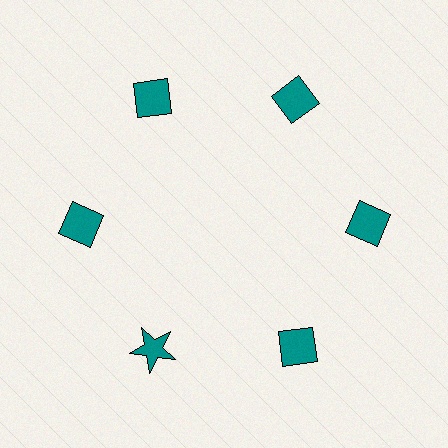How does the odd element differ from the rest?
It has a different shape: star instead of diamond.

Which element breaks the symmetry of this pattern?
The teal star at roughly the 7 o'clock position breaks the symmetry. All other shapes are teal diamonds.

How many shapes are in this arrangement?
There are 6 shapes arranged in a ring pattern.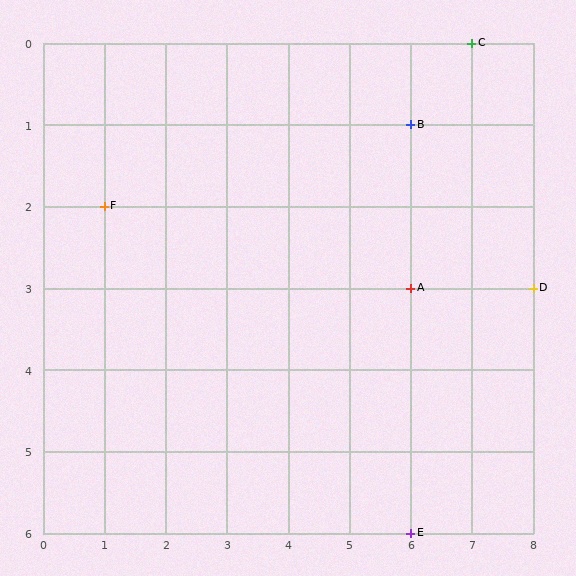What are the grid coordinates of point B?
Point B is at grid coordinates (6, 1).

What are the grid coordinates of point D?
Point D is at grid coordinates (8, 3).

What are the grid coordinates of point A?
Point A is at grid coordinates (6, 3).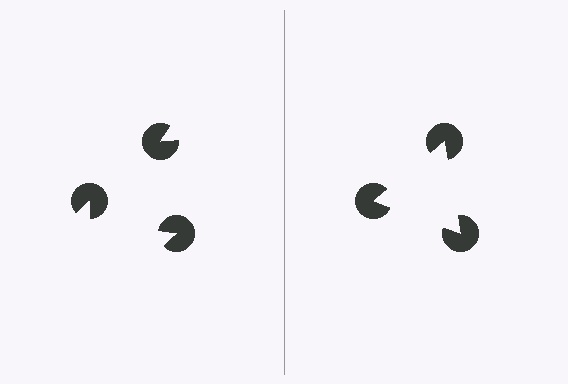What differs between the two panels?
The pac-man discs are positioned identically on both sides; only the wedge orientations differ. On the right they align to a triangle; on the left they are misaligned.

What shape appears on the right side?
An illusory triangle.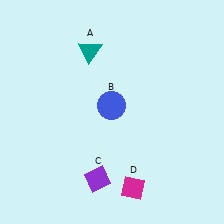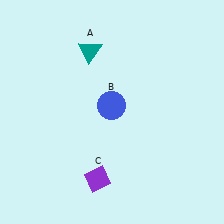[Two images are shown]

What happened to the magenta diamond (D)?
The magenta diamond (D) was removed in Image 2. It was in the bottom-right area of Image 1.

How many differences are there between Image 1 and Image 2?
There is 1 difference between the two images.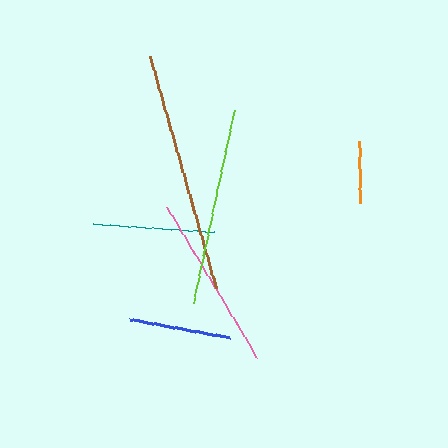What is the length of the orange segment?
The orange segment is approximately 61 pixels long.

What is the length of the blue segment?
The blue segment is approximately 102 pixels long.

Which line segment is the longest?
The brown line is the longest at approximately 241 pixels.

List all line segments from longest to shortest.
From longest to shortest: brown, lime, pink, teal, blue, orange.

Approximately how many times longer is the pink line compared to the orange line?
The pink line is approximately 2.9 times the length of the orange line.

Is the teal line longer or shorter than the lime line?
The lime line is longer than the teal line.